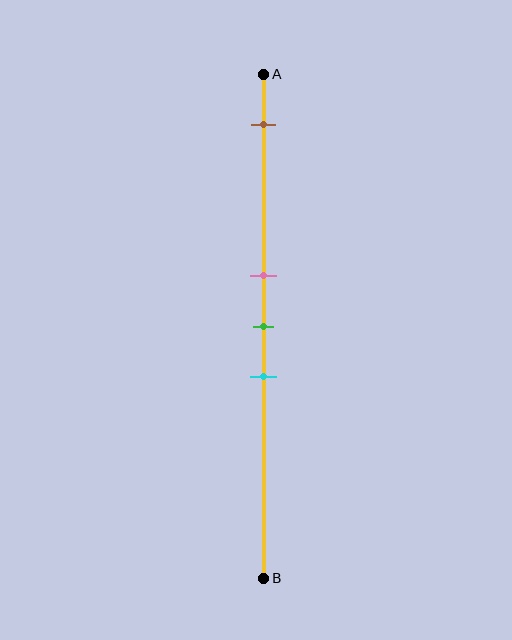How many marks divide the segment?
There are 4 marks dividing the segment.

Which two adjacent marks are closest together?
The pink and green marks are the closest adjacent pair.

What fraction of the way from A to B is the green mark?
The green mark is approximately 50% (0.5) of the way from A to B.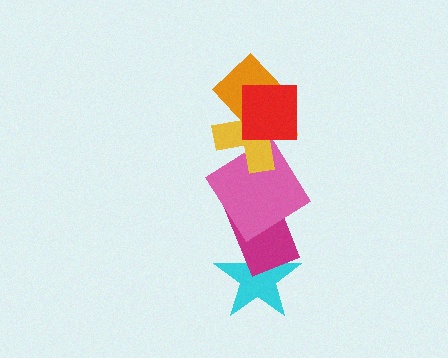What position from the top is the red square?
The red square is 1st from the top.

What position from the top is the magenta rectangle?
The magenta rectangle is 5th from the top.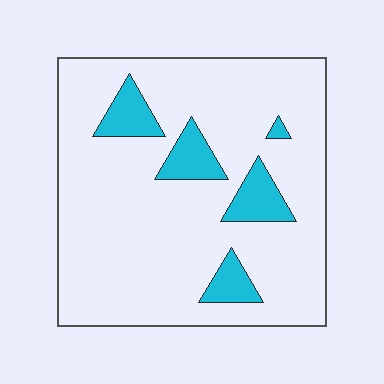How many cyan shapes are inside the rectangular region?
5.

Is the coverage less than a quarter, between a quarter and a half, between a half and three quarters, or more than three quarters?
Less than a quarter.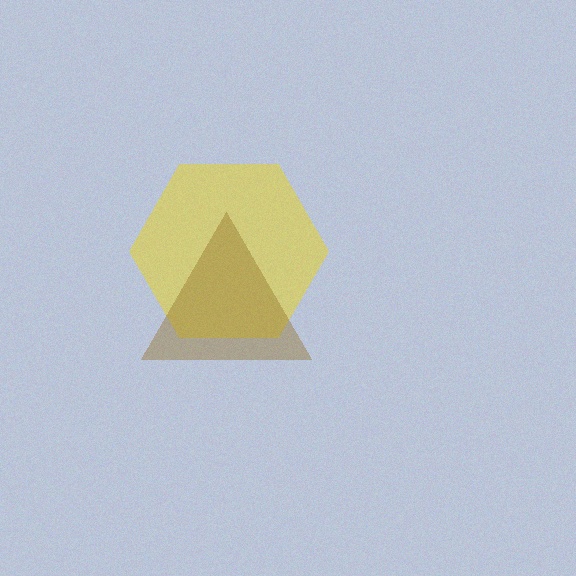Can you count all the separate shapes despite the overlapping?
Yes, there are 2 separate shapes.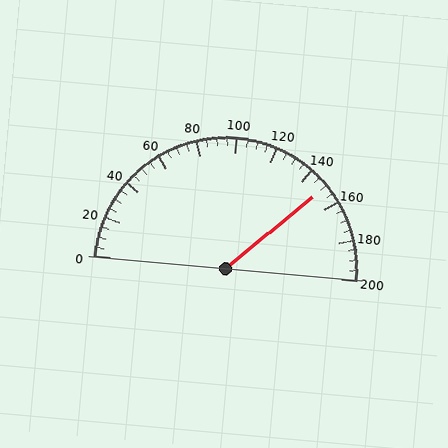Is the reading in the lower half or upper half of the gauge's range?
The reading is in the upper half of the range (0 to 200).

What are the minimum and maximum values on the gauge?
The gauge ranges from 0 to 200.